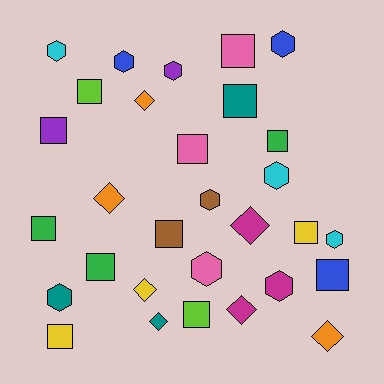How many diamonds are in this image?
There are 7 diamonds.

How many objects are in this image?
There are 30 objects.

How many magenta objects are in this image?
There are 3 magenta objects.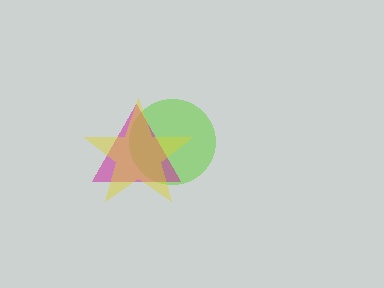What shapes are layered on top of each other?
The layered shapes are: a lime circle, a magenta triangle, a yellow star.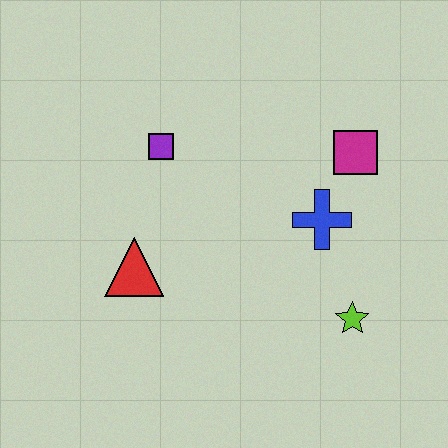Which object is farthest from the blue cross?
The red triangle is farthest from the blue cross.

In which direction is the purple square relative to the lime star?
The purple square is to the left of the lime star.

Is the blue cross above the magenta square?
No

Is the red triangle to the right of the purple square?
No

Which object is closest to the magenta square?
The blue cross is closest to the magenta square.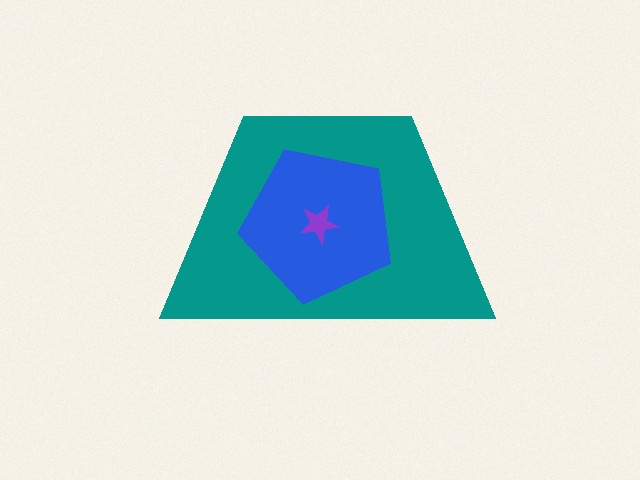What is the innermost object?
The purple star.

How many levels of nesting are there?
3.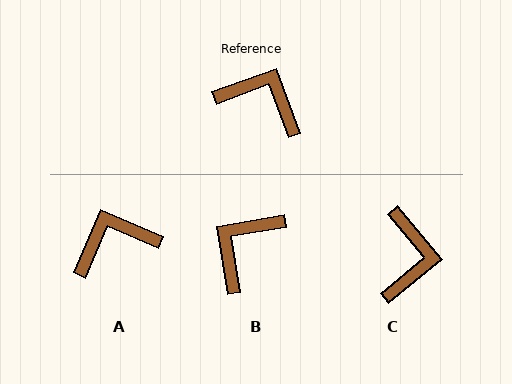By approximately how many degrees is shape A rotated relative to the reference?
Approximately 47 degrees counter-clockwise.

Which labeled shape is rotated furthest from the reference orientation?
B, about 80 degrees away.